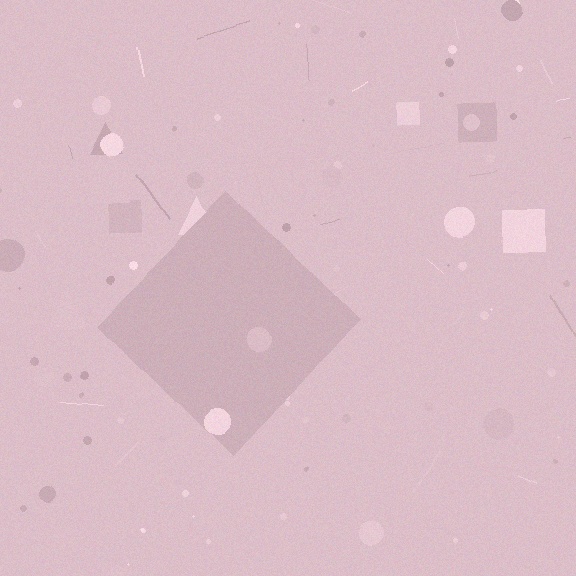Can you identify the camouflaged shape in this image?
The camouflaged shape is a diamond.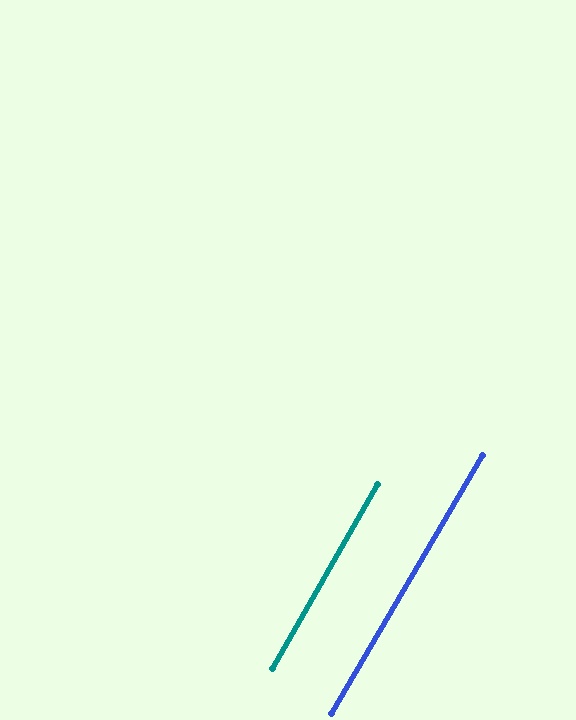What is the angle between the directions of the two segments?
Approximately 1 degree.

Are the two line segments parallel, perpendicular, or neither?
Parallel — their directions differ by only 0.6°.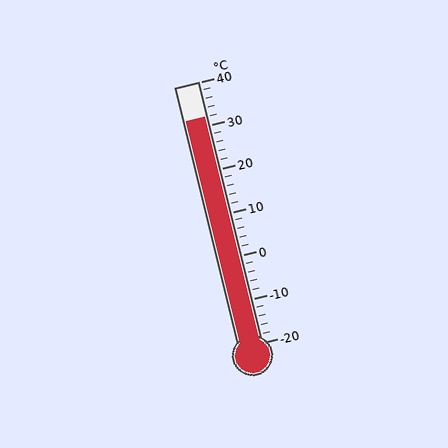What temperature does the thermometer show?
The thermometer shows approximately 32°C.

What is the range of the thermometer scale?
The thermometer scale ranges from -20°C to 40°C.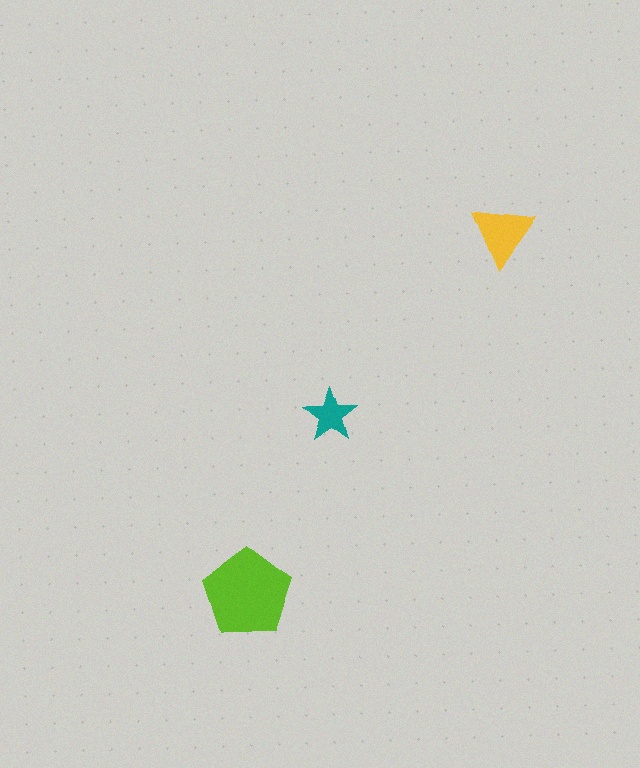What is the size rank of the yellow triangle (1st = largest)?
2nd.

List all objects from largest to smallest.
The lime pentagon, the yellow triangle, the teal star.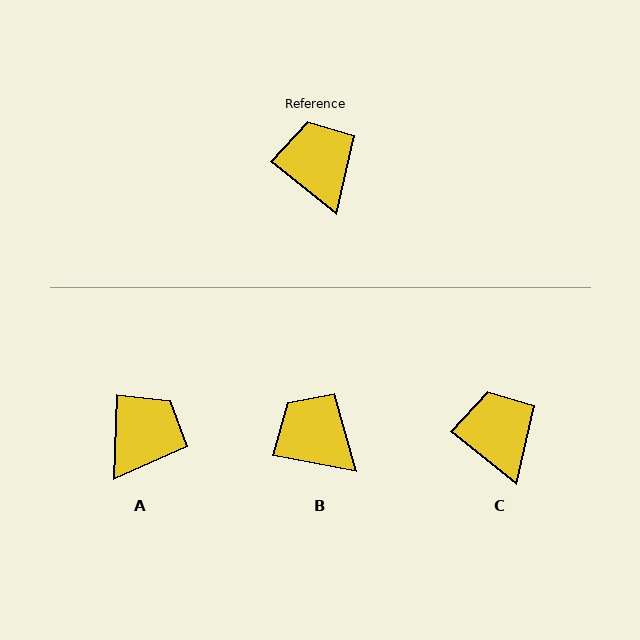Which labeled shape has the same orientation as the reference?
C.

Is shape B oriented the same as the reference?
No, it is off by about 28 degrees.